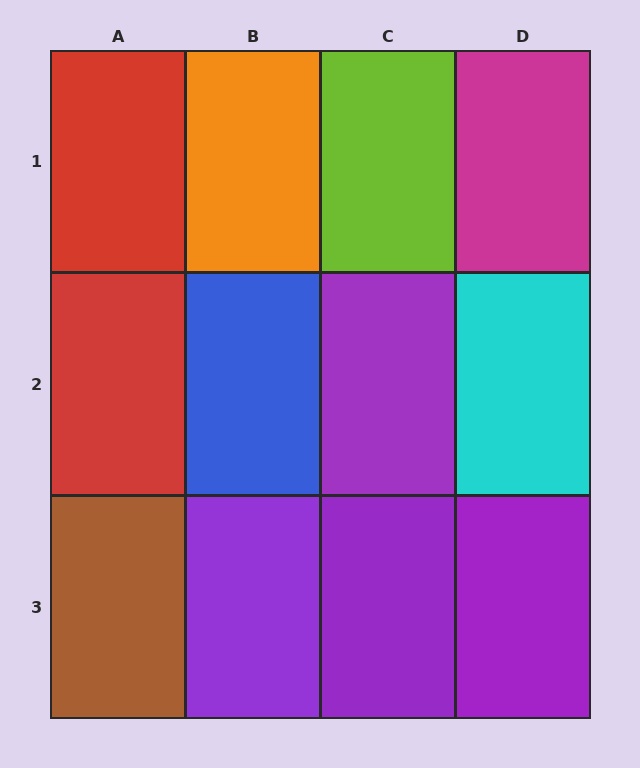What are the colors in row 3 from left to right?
Brown, purple, purple, purple.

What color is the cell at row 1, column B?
Orange.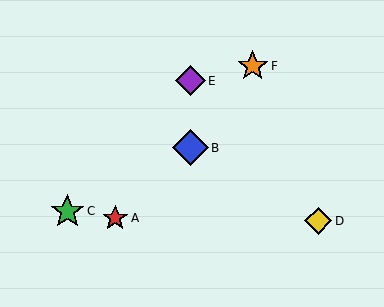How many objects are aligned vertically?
2 objects (B, E) are aligned vertically.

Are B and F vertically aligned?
No, B is at x≈190 and F is at x≈253.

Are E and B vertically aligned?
Yes, both are at x≈190.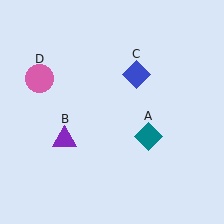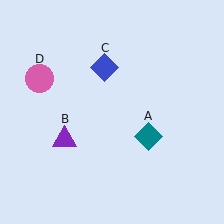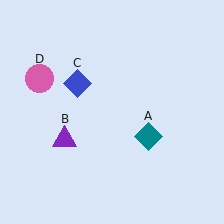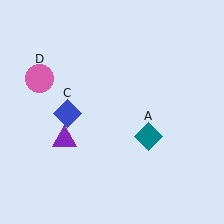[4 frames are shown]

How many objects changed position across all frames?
1 object changed position: blue diamond (object C).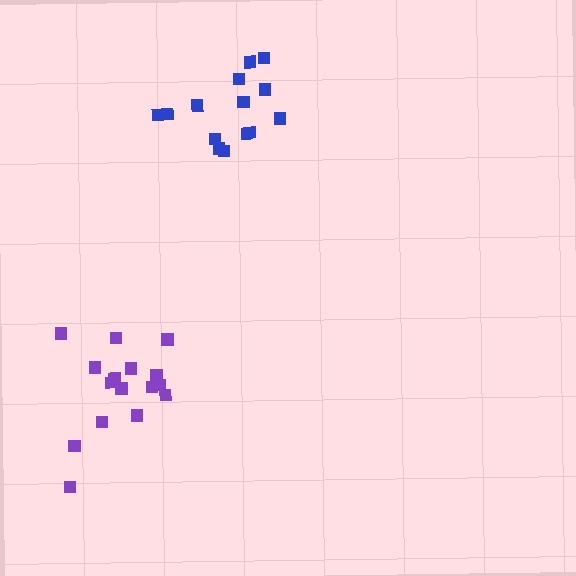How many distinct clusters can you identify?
There are 2 distinct clusters.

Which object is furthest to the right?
The blue cluster is rightmost.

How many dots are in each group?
Group 1: 14 dots, Group 2: 16 dots (30 total).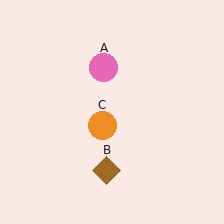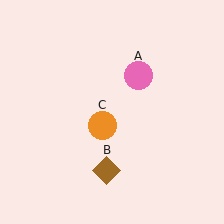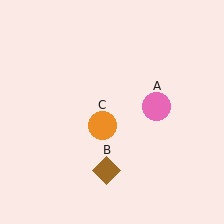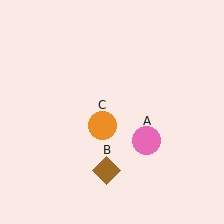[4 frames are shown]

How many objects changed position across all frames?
1 object changed position: pink circle (object A).